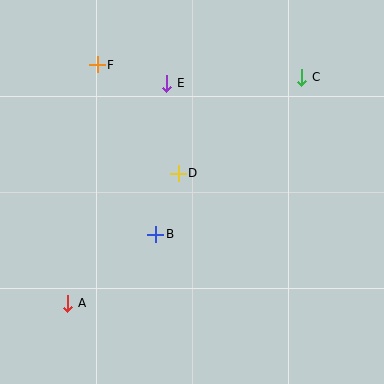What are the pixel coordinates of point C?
Point C is at (302, 77).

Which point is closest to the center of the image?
Point D at (178, 173) is closest to the center.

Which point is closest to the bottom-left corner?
Point A is closest to the bottom-left corner.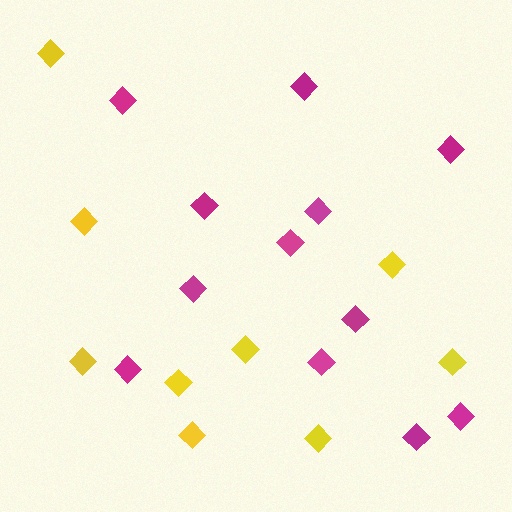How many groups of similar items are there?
There are 2 groups: one group of yellow diamonds (9) and one group of magenta diamonds (12).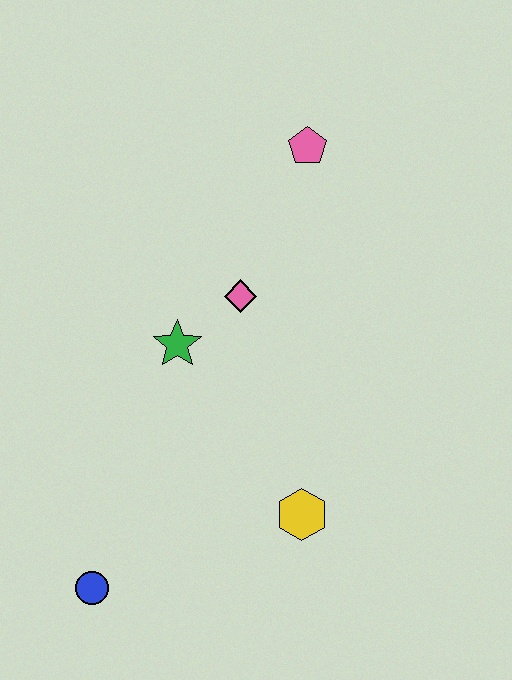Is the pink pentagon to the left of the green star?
No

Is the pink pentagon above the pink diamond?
Yes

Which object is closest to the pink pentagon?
The pink diamond is closest to the pink pentagon.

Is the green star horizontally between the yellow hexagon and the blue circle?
Yes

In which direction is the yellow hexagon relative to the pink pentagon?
The yellow hexagon is below the pink pentagon.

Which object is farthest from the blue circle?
The pink pentagon is farthest from the blue circle.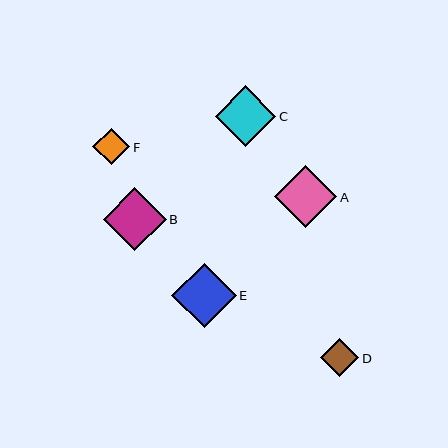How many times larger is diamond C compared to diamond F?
Diamond C is approximately 1.6 times the size of diamond F.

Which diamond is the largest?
Diamond E is the largest with a size of approximately 64 pixels.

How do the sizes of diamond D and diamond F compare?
Diamond D and diamond F are approximately the same size.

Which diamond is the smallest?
Diamond F is the smallest with a size of approximately 37 pixels.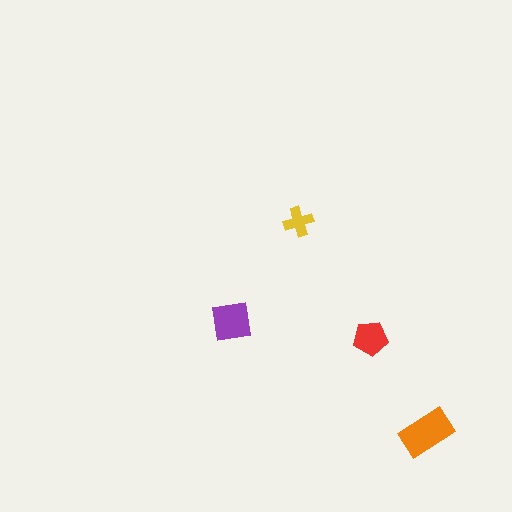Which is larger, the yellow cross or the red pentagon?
The red pentagon.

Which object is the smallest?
The yellow cross.